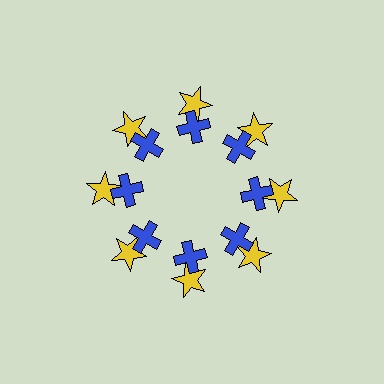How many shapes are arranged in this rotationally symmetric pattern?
There are 16 shapes, arranged in 8 groups of 2.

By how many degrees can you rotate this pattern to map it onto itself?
The pattern maps onto itself every 45 degrees of rotation.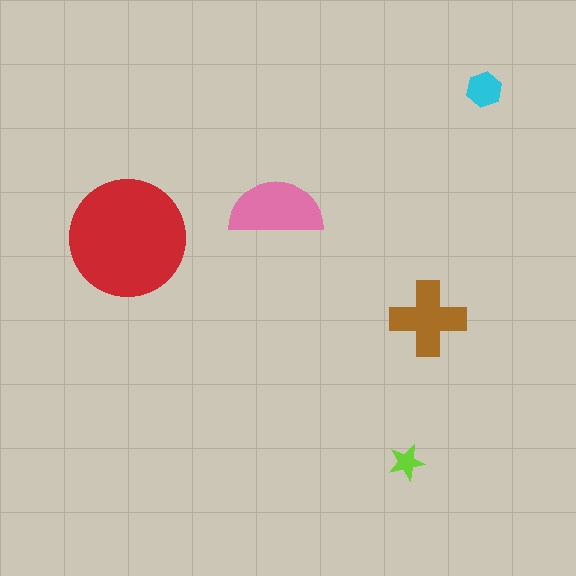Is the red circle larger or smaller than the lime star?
Larger.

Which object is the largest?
The red circle.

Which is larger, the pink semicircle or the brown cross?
The pink semicircle.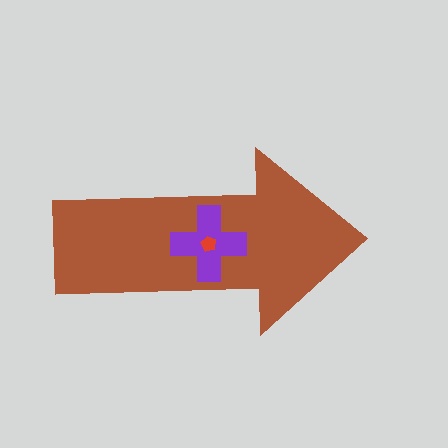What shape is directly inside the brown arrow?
The purple cross.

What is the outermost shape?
The brown arrow.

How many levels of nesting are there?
3.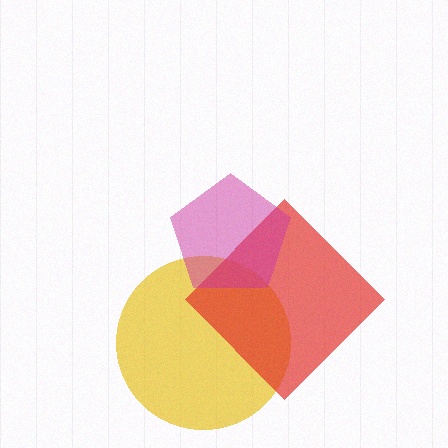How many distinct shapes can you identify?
There are 3 distinct shapes: a yellow circle, a red diamond, a magenta pentagon.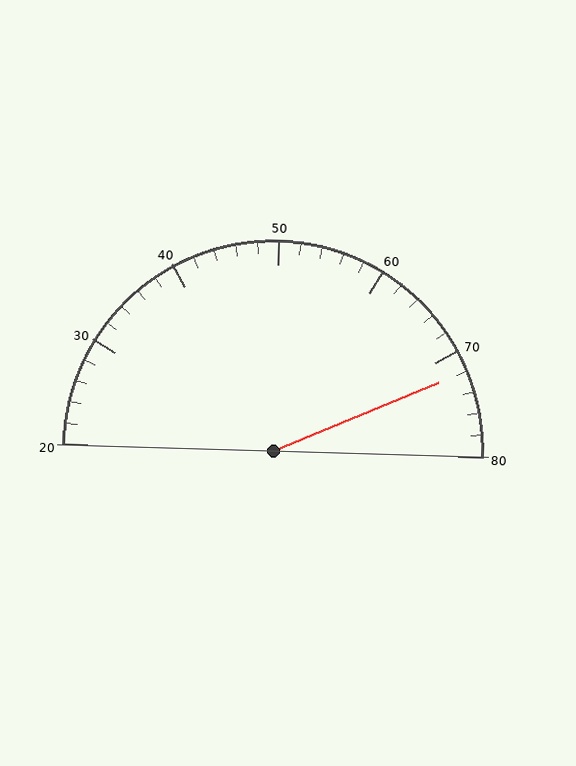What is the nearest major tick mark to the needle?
The nearest major tick mark is 70.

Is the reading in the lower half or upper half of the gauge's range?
The reading is in the upper half of the range (20 to 80).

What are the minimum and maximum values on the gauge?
The gauge ranges from 20 to 80.